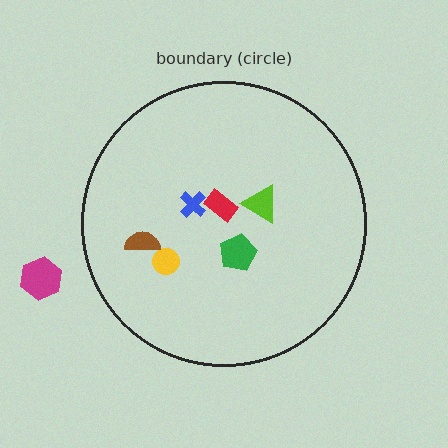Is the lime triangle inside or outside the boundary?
Inside.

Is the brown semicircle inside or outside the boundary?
Inside.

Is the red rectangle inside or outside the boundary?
Inside.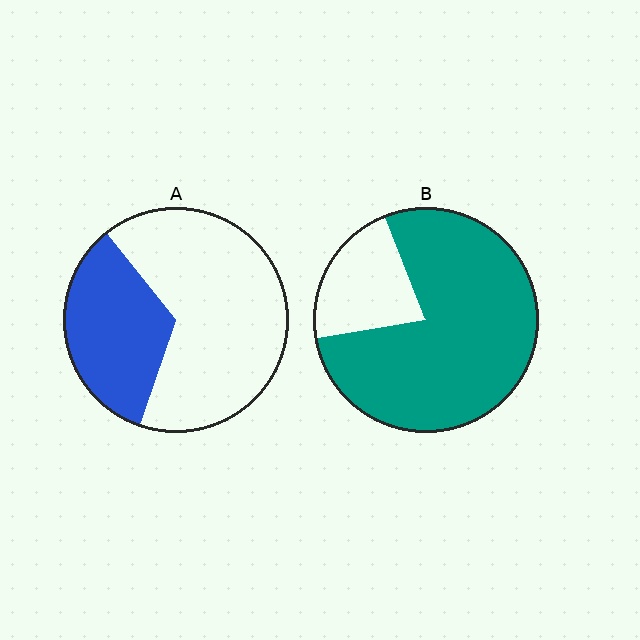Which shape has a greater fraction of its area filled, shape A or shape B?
Shape B.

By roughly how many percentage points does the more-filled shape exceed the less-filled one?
By roughly 45 percentage points (B over A).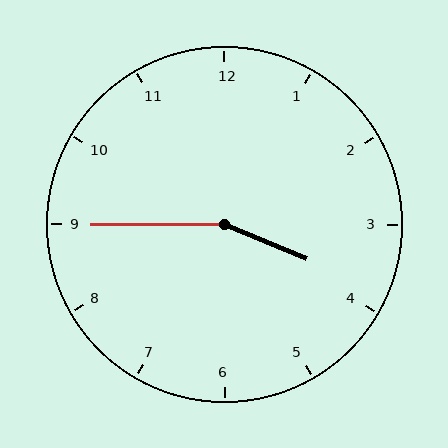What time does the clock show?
3:45.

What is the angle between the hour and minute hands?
Approximately 158 degrees.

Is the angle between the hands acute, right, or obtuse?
It is obtuse.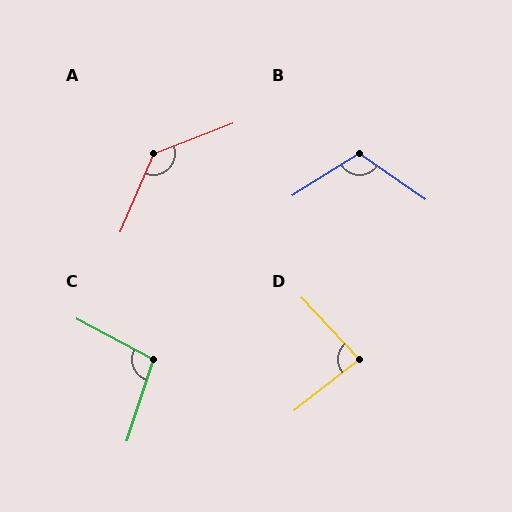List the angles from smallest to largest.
D (85°), C (100°), B (113°), A (134°).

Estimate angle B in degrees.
Approximately 113 degrees.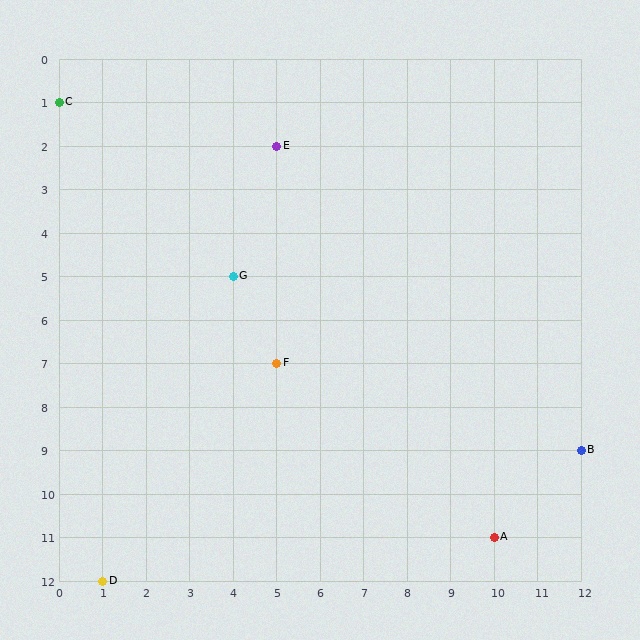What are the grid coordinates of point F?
Point F is at grid coordinates (5, 7).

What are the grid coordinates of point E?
Point E is at grid coordinates (5, 2).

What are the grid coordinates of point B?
Point B is at grid coordinates (12, 9).